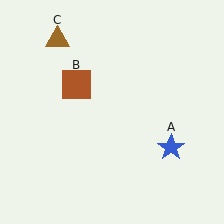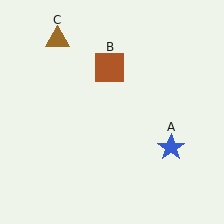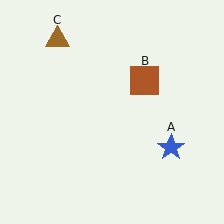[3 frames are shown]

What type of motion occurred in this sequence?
The brown square (object B) rotated clockwise around the center of the scene.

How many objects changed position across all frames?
1 object changed position: brown square (object B).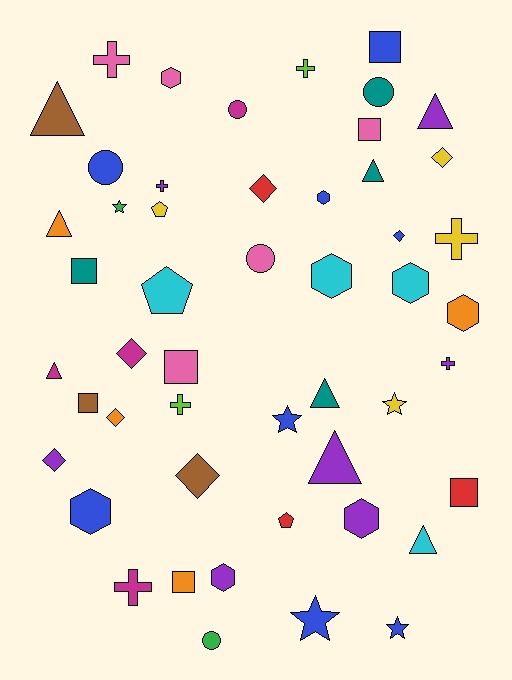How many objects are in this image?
There are 50 objects.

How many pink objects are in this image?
There are 5 pink objects.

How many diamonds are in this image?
There are 7 diamonds.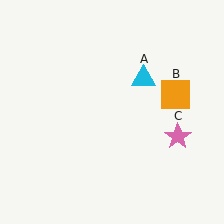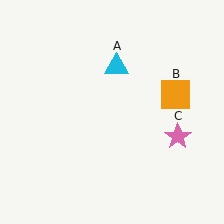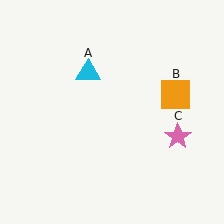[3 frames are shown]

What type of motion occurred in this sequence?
The cyan triangle (object A) rotated counterclockwise around the center of the scene.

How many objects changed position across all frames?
1 object changed position: cyan triangle (object A).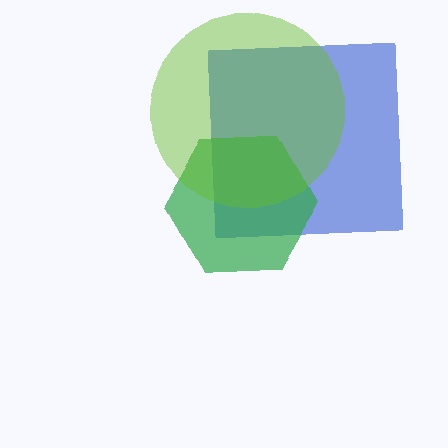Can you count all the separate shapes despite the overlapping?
Yes, there are 3 separate shapes.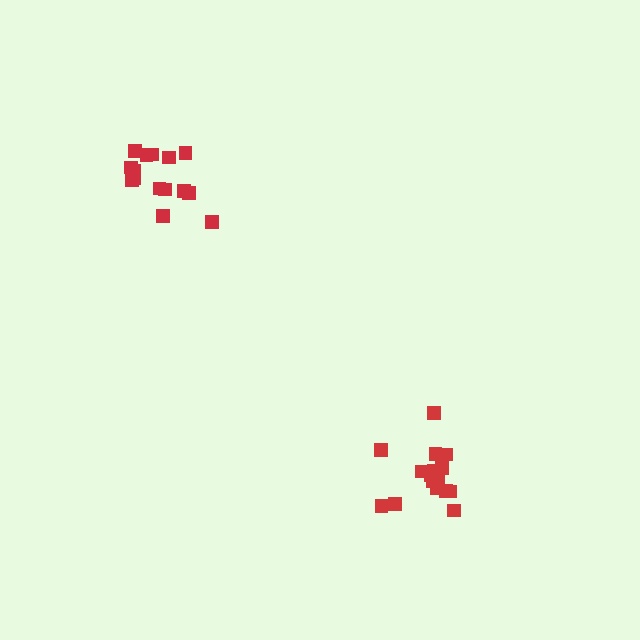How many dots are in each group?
Group 1: 15 dots, Group 2: 16 dots (31 total).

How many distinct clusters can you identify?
There are 2 distinct clusters.